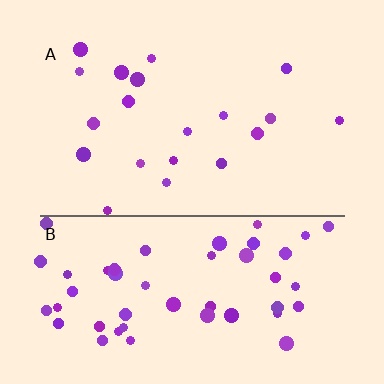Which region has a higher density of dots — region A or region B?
B (the bottom).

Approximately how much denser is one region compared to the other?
Approximately 2.6× — region B over region A.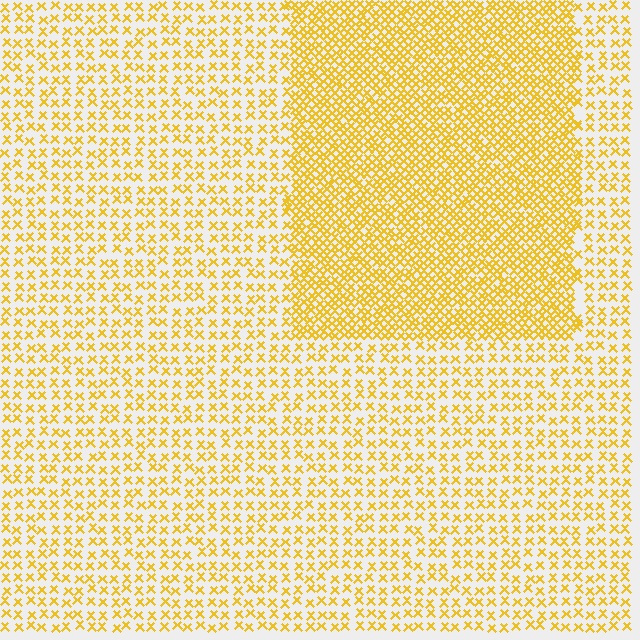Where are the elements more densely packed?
The elements are more densely packed inside the rectangle boundary.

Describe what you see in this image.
The image contains small yellow elements arranged at two different densities. A rectangle-shaped region is visible where the elements are more densely packed than the surrounding area.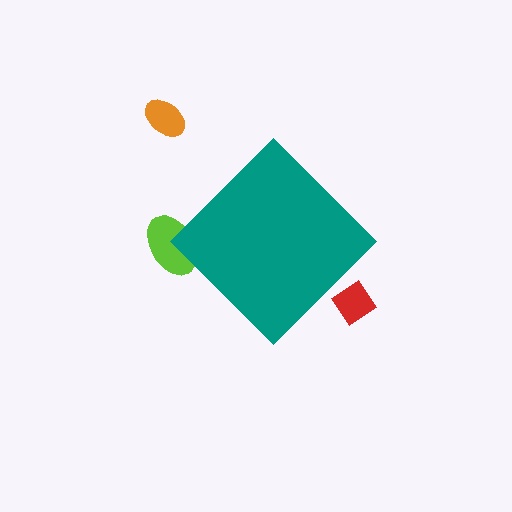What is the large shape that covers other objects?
A teal diamond.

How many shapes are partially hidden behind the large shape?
2 shapes are partially hidden.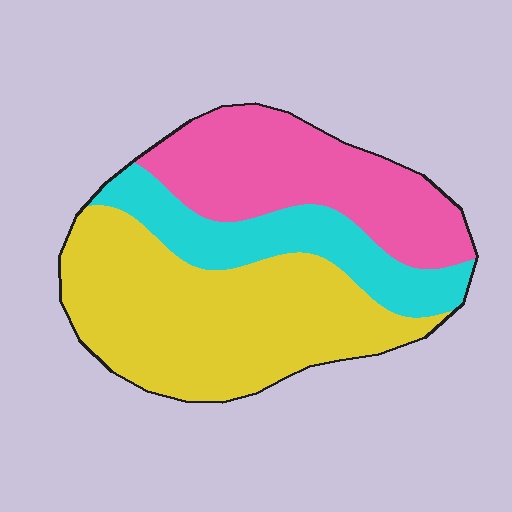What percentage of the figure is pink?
Pink takes up between a sixth and a third of the figure.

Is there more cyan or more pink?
Pink.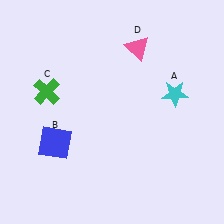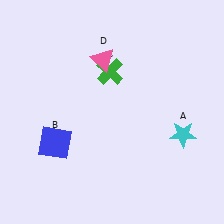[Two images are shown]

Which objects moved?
The objects that moved are: the cyan star (A), the green cross (C), the pink triangle (D).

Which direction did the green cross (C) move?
The green cross (C) moved right.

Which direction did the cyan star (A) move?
The cyan star (A) moved down.